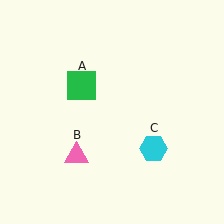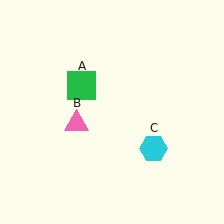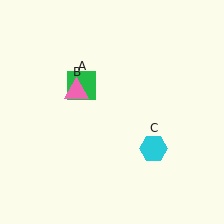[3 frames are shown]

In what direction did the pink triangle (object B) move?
The pink triangle (object B) moved up.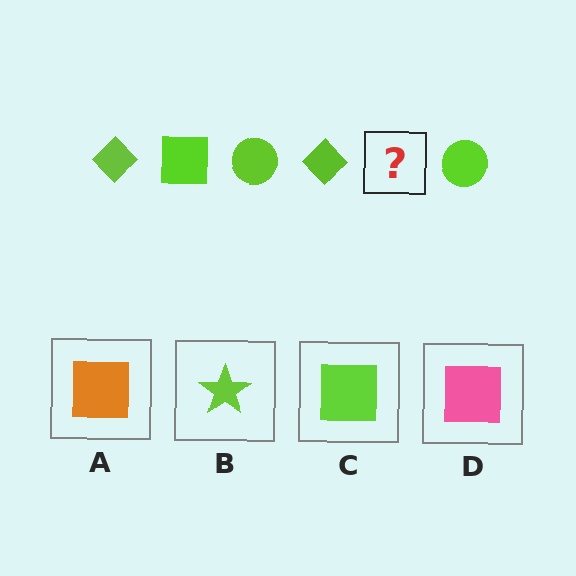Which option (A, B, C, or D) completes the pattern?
C.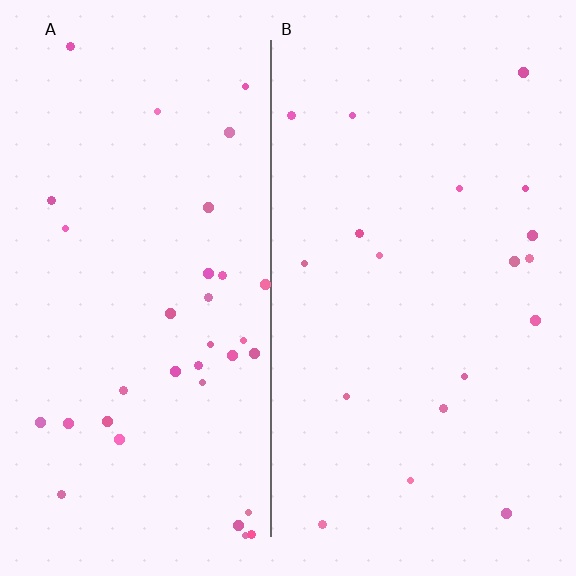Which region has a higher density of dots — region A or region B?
A (the left).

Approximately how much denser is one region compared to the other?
Approximately 1.9× — region A over region B.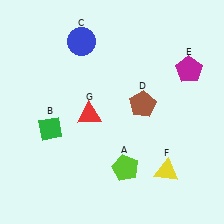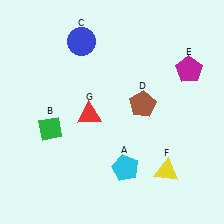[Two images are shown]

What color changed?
The pentagon (A) changed from lime in Image 1 to cyan in Image 2.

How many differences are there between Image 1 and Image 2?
There is 1 difference between the two images.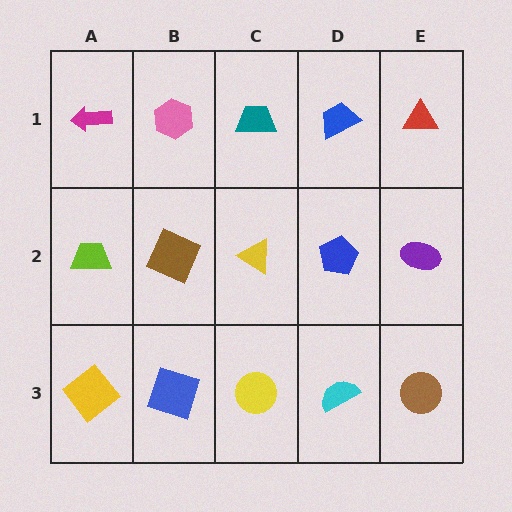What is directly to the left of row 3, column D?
A yellow circle.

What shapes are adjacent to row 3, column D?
A blue pentagon (row 2, column D), a yellow circle (row 3, column C), a brown circle (row 3, column E).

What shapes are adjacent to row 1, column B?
A brown square (row 2, column B), a magenta arrow (row 1, column A), a teal trapezoid (row 1, column C).